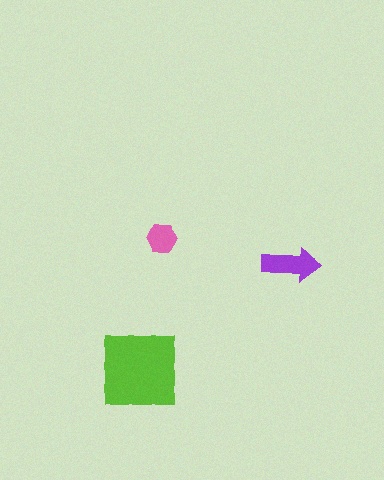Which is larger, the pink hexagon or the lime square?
The lime square.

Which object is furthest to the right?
The purple arrow is rightmost.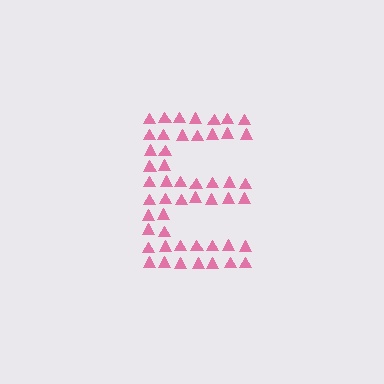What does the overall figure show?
The overall figure shows the letter E.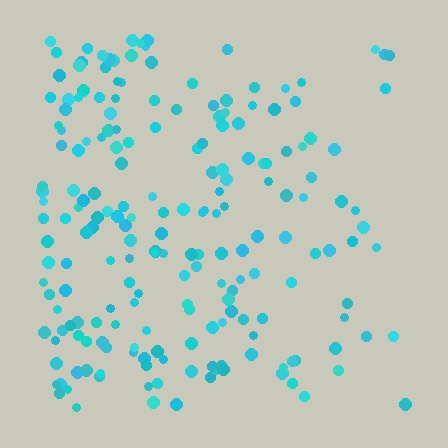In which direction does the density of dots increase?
From right to left, with the left side densest.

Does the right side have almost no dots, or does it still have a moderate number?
Still a moderate number, just noticeably fewer than the left.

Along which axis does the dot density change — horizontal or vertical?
Horizontal.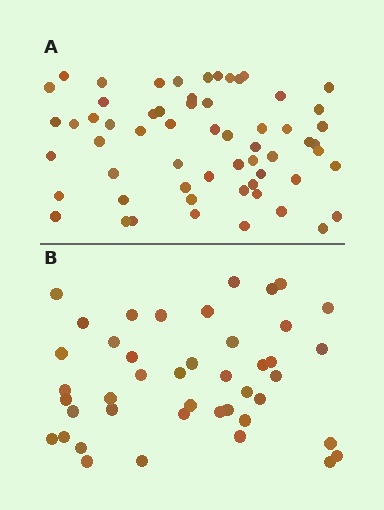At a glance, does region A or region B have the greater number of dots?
Region A (the top region) has more dots.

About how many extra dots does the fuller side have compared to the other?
Region A has approximately 15 more dots than region B.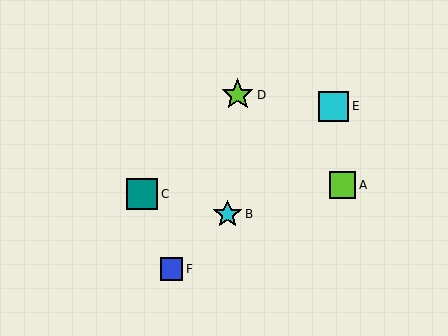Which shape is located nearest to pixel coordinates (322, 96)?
The cyan square (labeled E) at (334, 106) is nearest to that location.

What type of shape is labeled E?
Shape E is a cyan square.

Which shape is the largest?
The lime star (labeled D) is the largest.